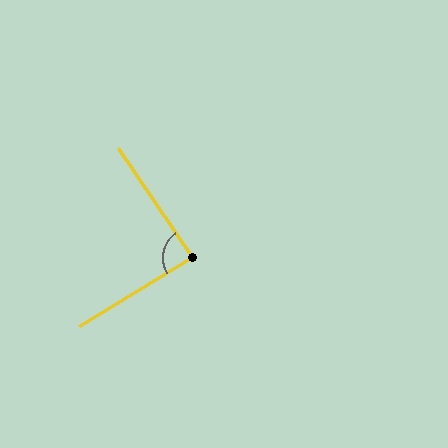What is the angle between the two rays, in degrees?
Approximately 87 degrees.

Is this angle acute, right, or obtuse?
It is approximately a right angle.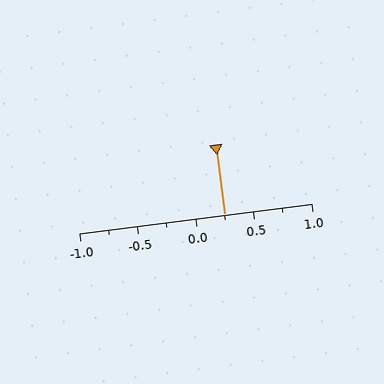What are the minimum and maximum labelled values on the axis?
The axis runs from -1.0 to 1.0.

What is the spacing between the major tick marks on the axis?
The major ticks are spaced 0.5 apart.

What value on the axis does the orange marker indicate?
The marker indicates approximately 0.25.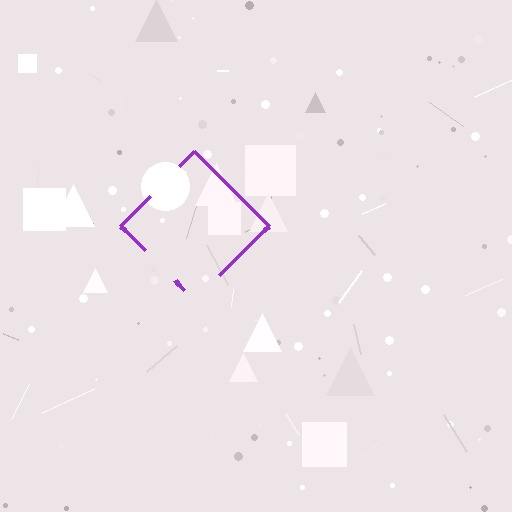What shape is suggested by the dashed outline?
The dashed outline suggests a diamond.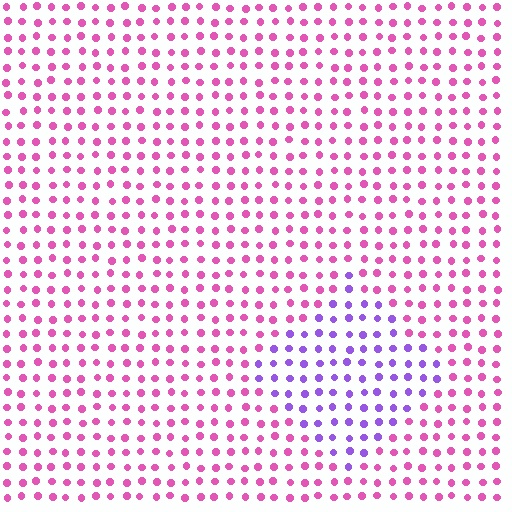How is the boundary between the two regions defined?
The boundary is defined purely by a slight shift in hue (about 52 degrees). Spacing, size, and orientation are identical on both sides.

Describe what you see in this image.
The image is filled with small pink elements in a uniform arrangement. A diamond-shaped region is visible where the elements are tinted to a slightly different hue, forming a subtle color boundary.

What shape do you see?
I see a diamond.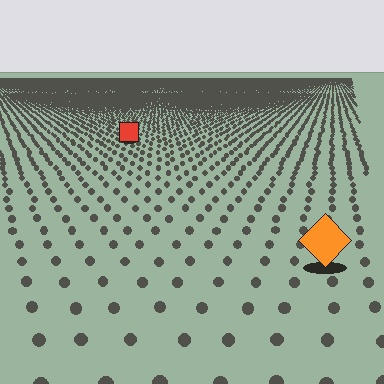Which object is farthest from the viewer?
The red square is farthest from the viewer. It appears smaller and the ground texture around it is denser.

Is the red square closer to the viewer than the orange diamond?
No. The orange diamond is closer — you can tell from the texture gradient: the ground texture is coarser near it.